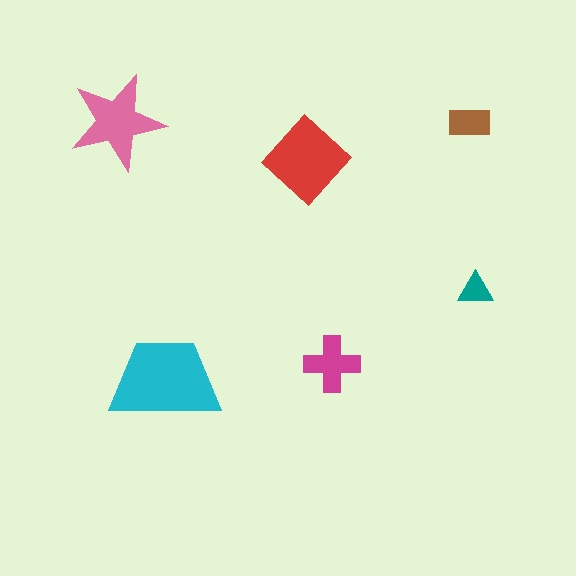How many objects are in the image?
There are 6 objects in the image.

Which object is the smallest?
The teal triangle.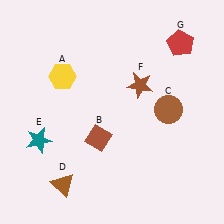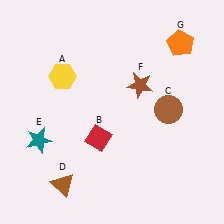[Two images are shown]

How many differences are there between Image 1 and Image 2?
There are 2 differences between the two images.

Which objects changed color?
B changed from brown to red. G changed from red to orange.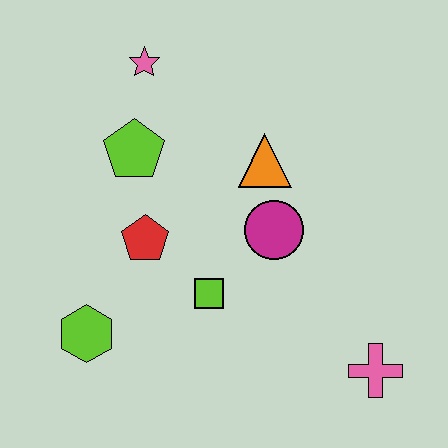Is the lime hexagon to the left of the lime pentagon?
Yes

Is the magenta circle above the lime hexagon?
Yes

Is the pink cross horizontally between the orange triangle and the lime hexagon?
No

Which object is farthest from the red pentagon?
The pink cross is farthest from the red pentagon.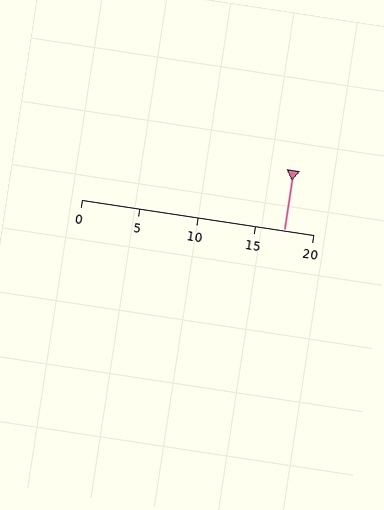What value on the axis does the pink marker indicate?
The marker indicates approximately 17.5.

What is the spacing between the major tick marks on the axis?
The major ticks are spaced 5 apart.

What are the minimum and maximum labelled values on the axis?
The axis runs from 0 to 20.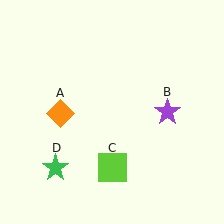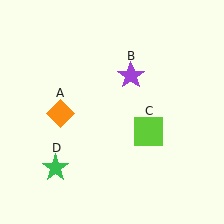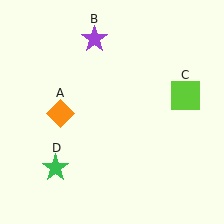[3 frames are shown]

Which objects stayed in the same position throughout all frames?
Orange diamond (object A) and green star (object D) remained stationary.